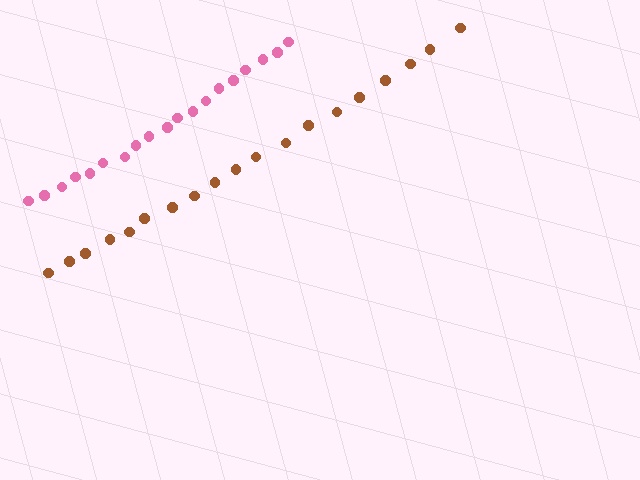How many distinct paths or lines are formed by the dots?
There are 2 distinct paths.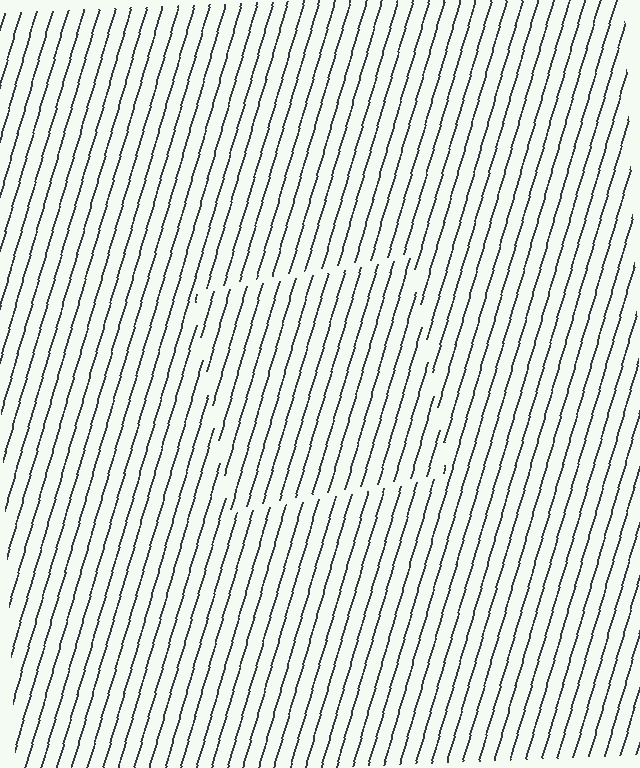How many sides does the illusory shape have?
4 sides — the line-ends trace a square.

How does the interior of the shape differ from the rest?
The interior of the shape contains the same grating, shifted by half a period — the contour is defined by the phase discontinuity where line-ends from the inner and outer gratings abut.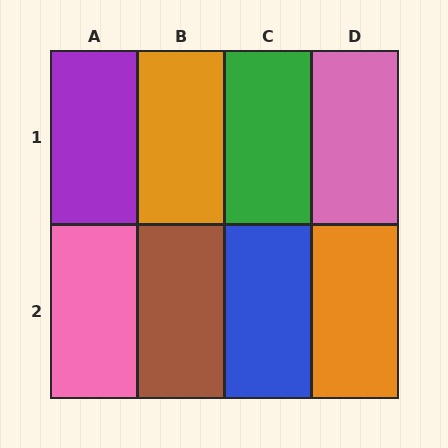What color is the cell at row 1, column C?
Green.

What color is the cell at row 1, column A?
Purple.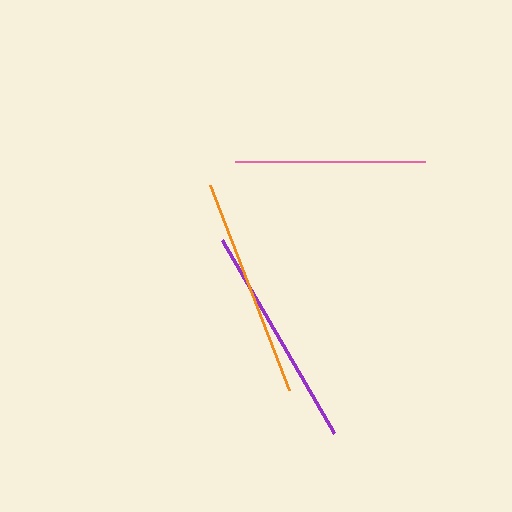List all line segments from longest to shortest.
From longest to shortest: purple, orange, pink.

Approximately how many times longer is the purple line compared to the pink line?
The purple line is approximately 1.2 times the length of the pink line.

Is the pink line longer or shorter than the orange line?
The orange line is longer than the pink line.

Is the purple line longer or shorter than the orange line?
The purple line is longer than the orange line.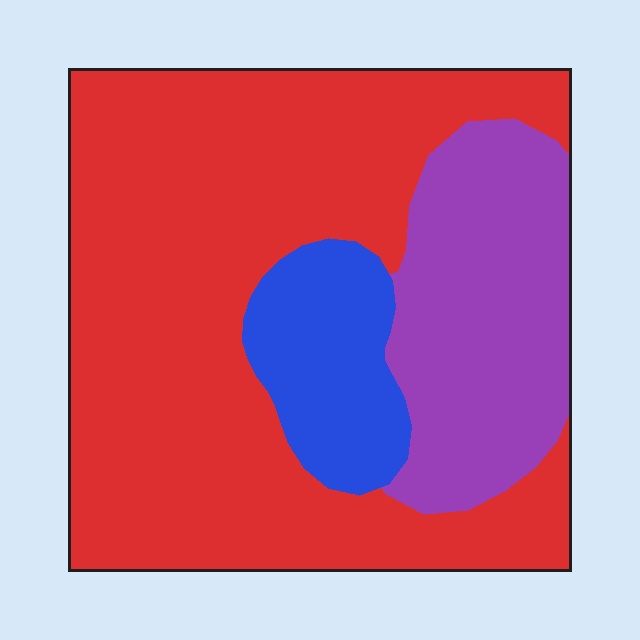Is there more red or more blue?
Red.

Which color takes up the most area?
Red, at roughly 65%.